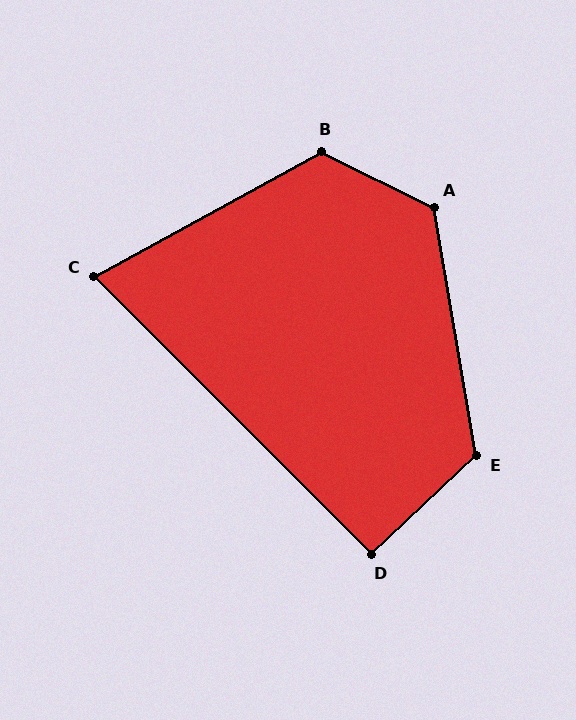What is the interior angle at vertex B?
Approximately 125 degrees (obtuse).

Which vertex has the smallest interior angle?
C, at approximately 74 degrees.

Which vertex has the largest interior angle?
A, at approximately 126 degrees.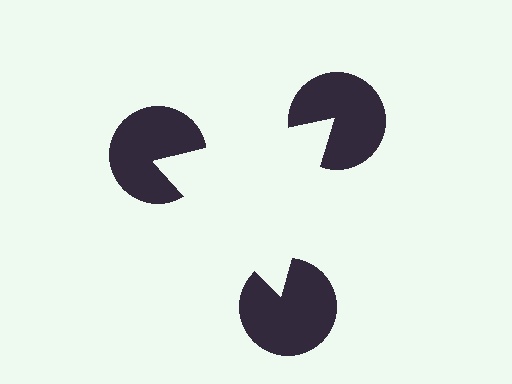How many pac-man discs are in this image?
There are 3 — one at each vertex of the illusory triangle.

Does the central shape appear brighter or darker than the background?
It typically appears slightly brighter than the background, even though no actual brightness change is drawn.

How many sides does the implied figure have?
3 sides.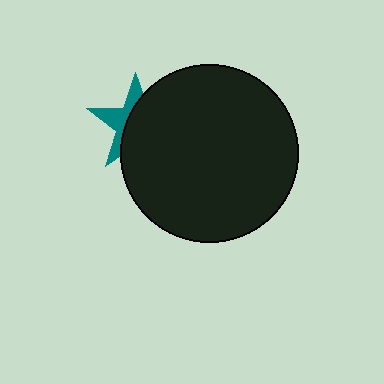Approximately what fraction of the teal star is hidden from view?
Roughly 62% of the teal star is hidden behind the black circle.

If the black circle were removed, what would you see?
You would see the complete teal star.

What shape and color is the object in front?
The object in front is a black circle.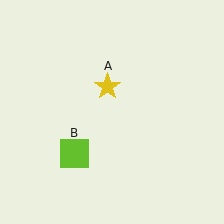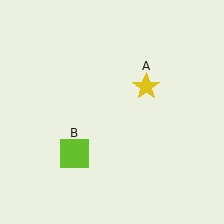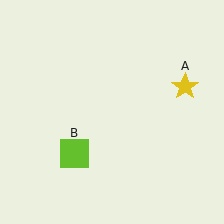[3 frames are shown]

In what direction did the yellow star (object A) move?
The yellow star (object A) moved right.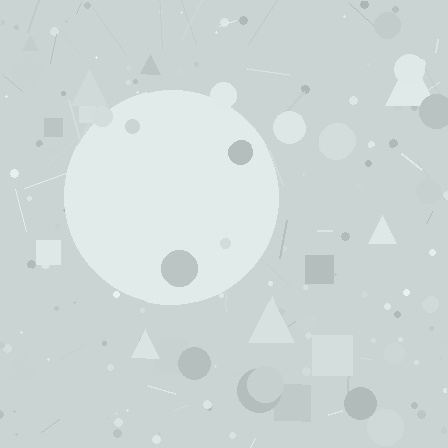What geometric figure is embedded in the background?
A circle is embedded in the background.